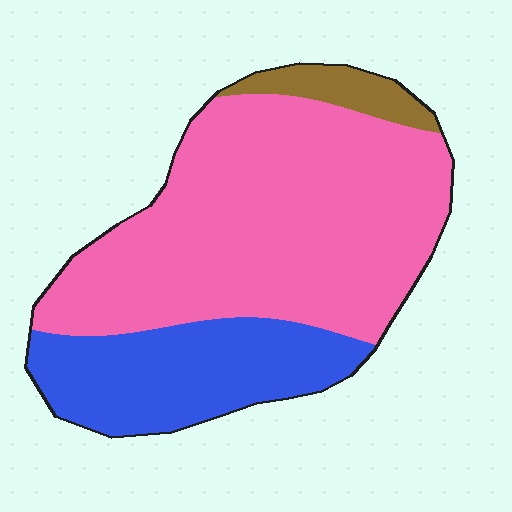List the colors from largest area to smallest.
From largest to smallest: pink, blue, brown.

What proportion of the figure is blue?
Blue takes up about one quarter (1/4) of the figure.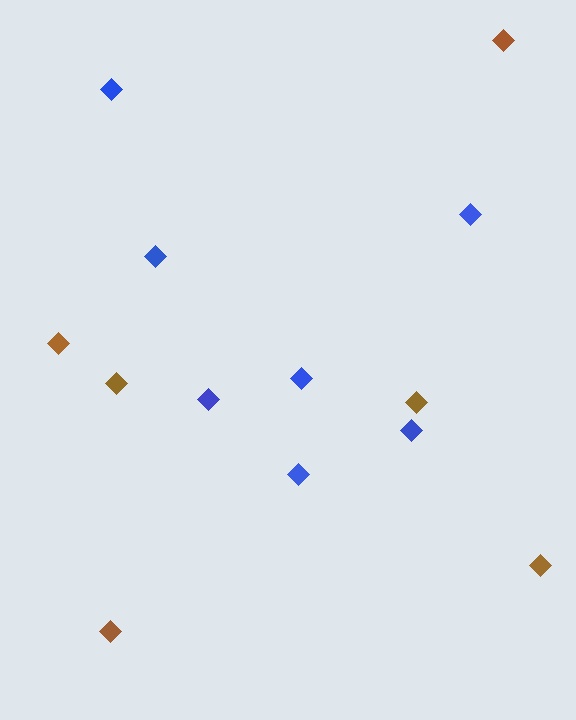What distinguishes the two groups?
There are 2 groups: one group of blue diamonds (7) and one group of brown diamonds (6).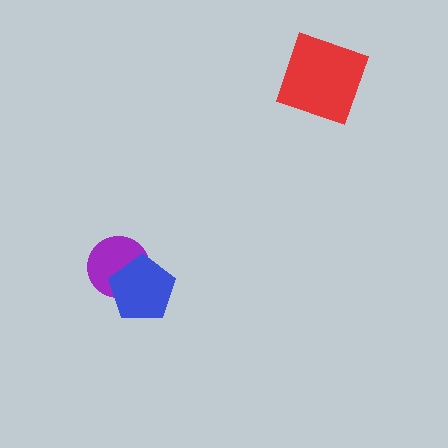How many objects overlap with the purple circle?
1 object overlaps with the purple circle.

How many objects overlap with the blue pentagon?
1 object overlaps with the blue pentagon.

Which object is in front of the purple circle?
The blue pentagon is in front of the purple circle.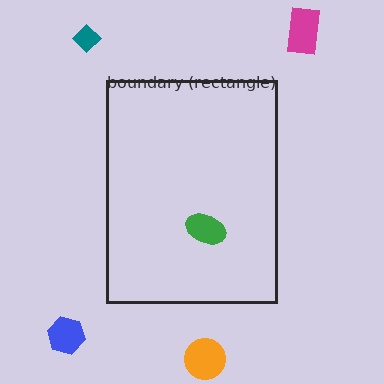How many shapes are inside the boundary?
1 inside, 4 outside.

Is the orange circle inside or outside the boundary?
Outside.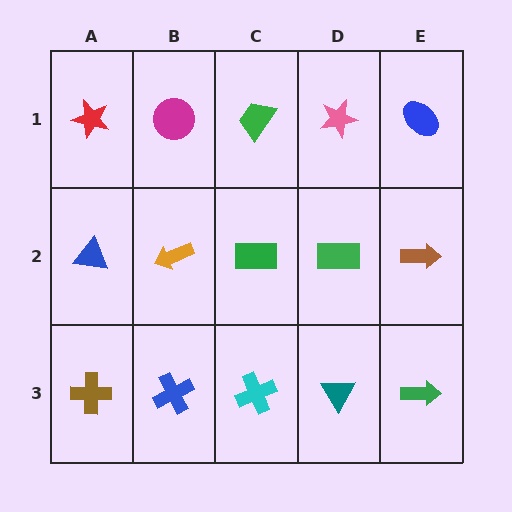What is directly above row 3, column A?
A blue triangle.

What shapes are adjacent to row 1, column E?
A brown arrow (row 2, column E), a pink star (row 1, column D).